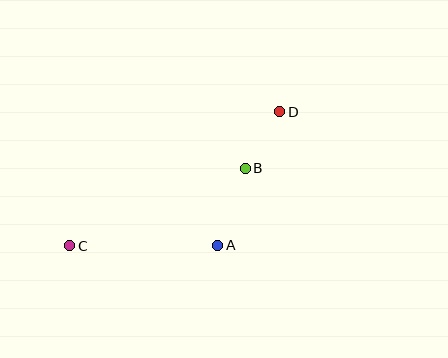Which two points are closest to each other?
Points B and D are closest to each other.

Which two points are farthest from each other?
Points C and D are farthest from each other.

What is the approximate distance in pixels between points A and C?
The distance between A and C is approximately 148 pixels.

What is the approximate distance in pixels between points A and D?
The distance between A and D is approximately 147 pixels.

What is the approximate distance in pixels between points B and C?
The distance between B and C is approximately 192 pixels.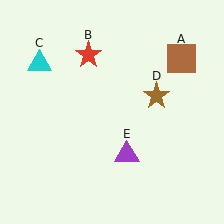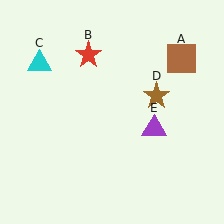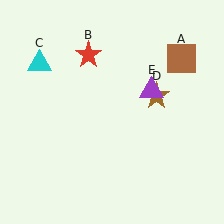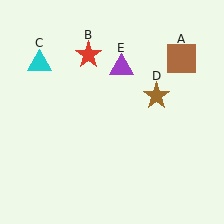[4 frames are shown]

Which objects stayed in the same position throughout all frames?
Brown square (object A) and red star (object B) and cyan triangle (object C) and brown star (object D) remained stationary.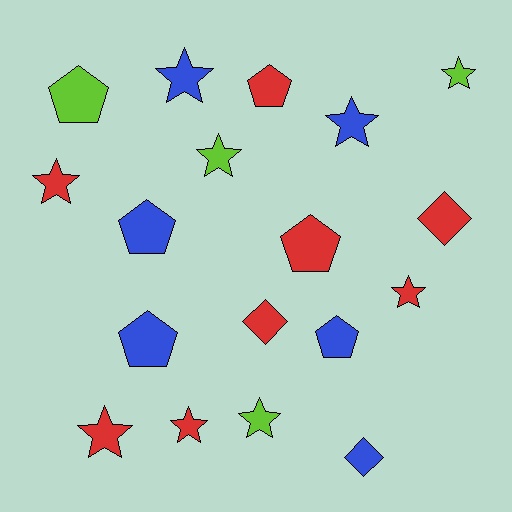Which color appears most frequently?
Red, with 8 objects.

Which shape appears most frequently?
Star, with 9 objects.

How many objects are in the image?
There are 18 objects.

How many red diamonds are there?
There are 2 red diamonds.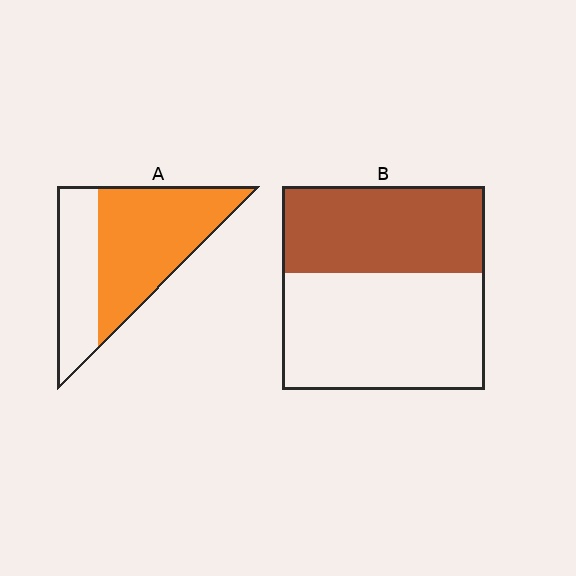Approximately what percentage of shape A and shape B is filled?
A is approximately 65% and B is approximately 45%.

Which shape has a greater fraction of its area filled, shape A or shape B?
Shape A.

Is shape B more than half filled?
No.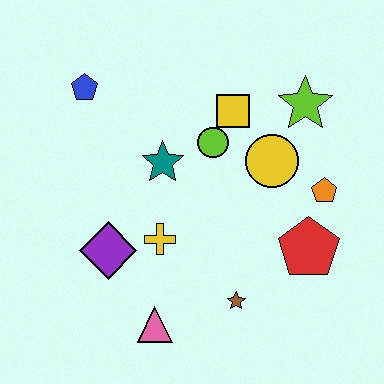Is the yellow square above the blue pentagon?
No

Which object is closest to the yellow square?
The lime circle is closest to the yellow square.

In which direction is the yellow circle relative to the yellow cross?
The yellow circle is to the right of the yellow cross.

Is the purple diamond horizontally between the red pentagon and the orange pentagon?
No